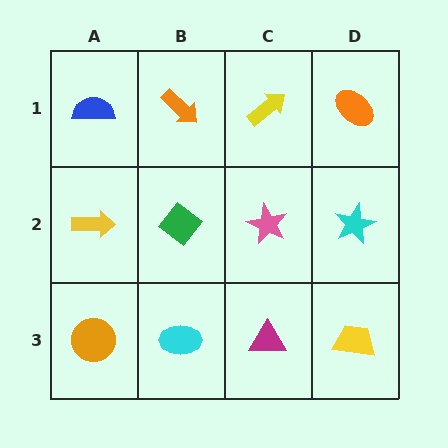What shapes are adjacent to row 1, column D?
A cyan star (row 2, column D), a yellow arrow (row 1, column C).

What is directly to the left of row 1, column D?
A yellow arrow.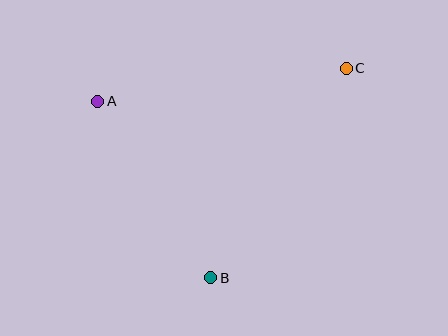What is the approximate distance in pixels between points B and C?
The distance between B and C is approximately 249 pixels.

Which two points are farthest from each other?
Points A and C are farthest from each other.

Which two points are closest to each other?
Points A and B are closest to each other.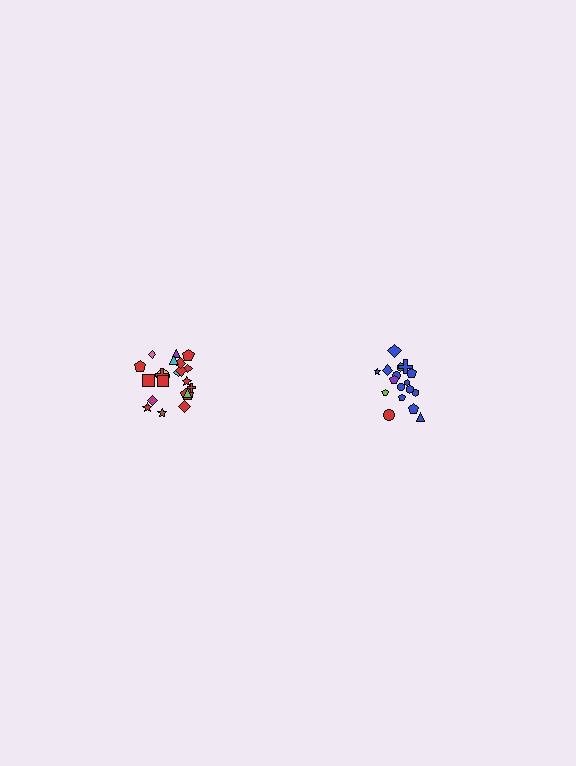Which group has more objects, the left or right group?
The left group.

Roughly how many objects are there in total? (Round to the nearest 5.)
Roughly 40 objects in total.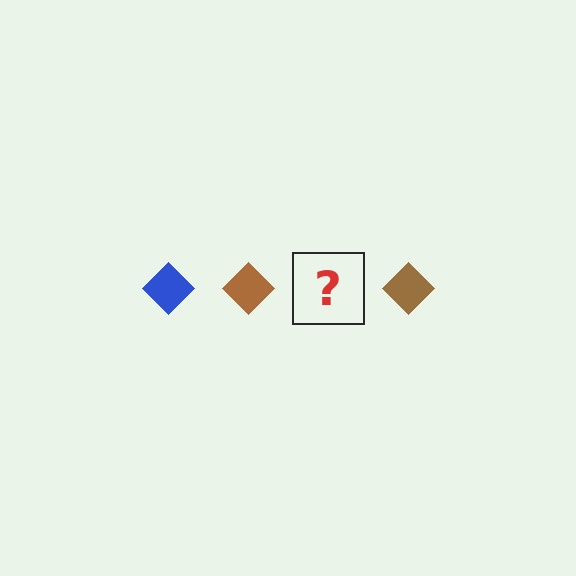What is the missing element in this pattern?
The missing element is a blue diamond.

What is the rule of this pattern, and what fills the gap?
The rule is that the pattern cycles through blue, brown diamonds. The gap should be filled with a blue diamond.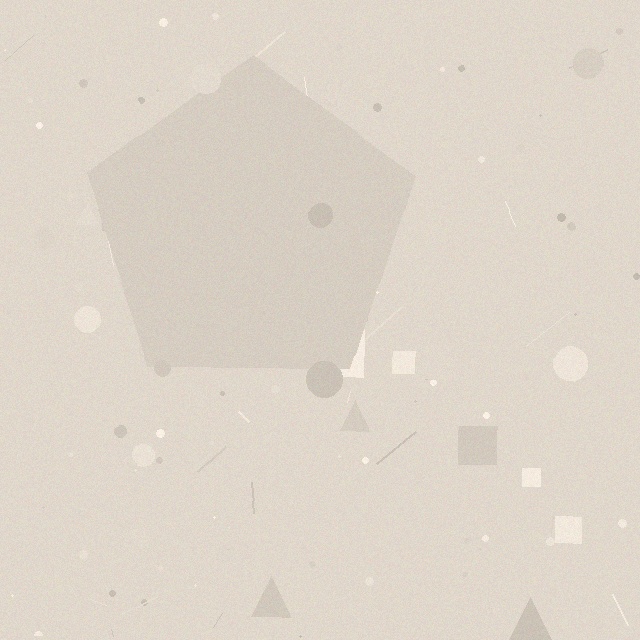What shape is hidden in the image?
A pentagon is hidden in the image.